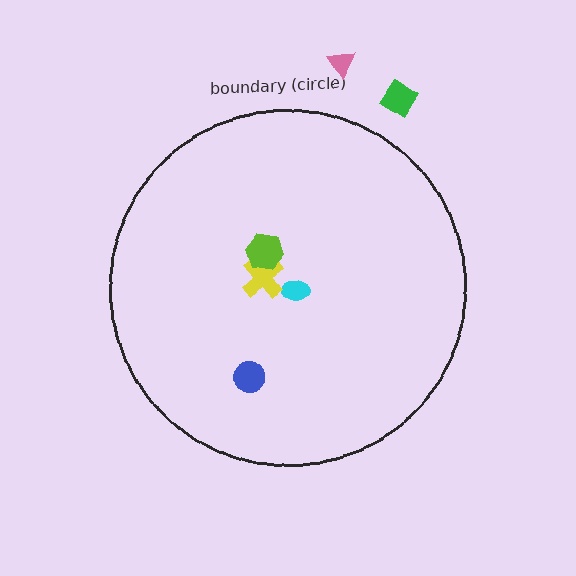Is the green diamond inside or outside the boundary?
Outside.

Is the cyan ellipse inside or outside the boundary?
Inside.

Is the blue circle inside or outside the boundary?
Inside.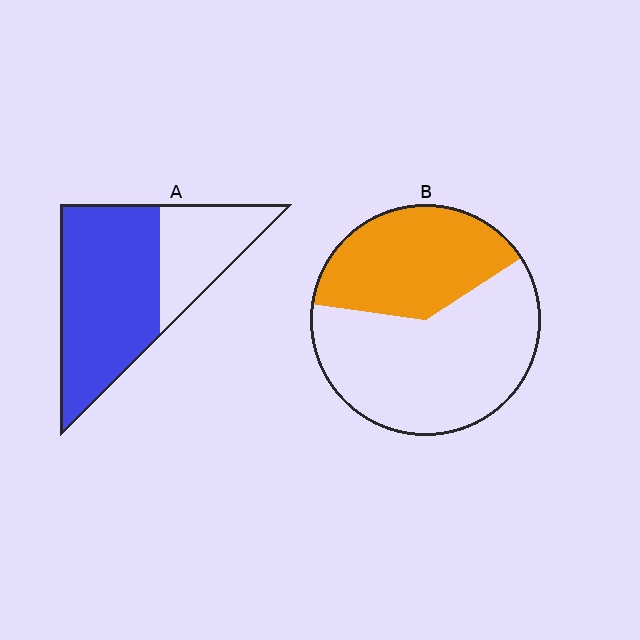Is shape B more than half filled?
No.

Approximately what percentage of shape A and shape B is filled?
A is approximately 70% and B is approximately 40%.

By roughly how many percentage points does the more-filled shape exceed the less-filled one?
By roughly 30 percentage points (A over B).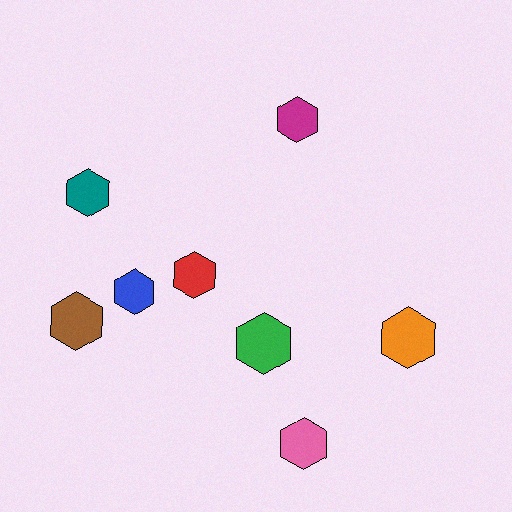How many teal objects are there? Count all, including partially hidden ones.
There is 1 teal object.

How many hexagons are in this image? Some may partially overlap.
There are 8 hexagons.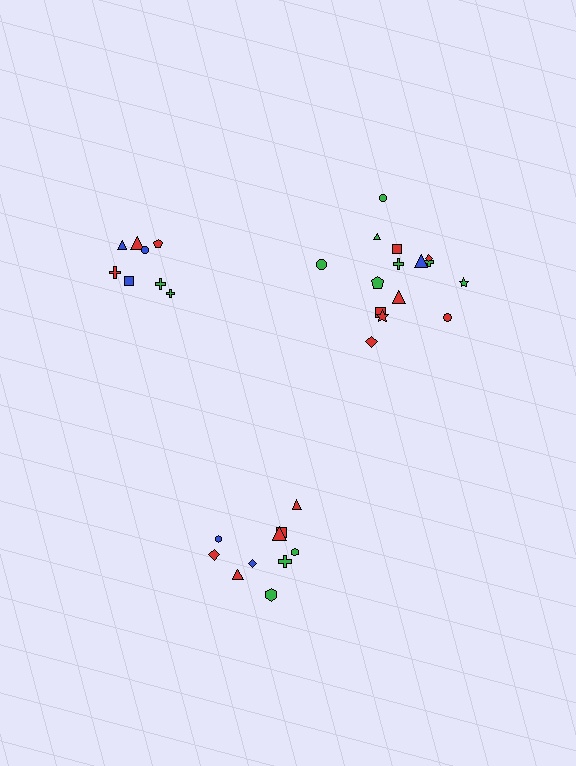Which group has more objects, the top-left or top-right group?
The top-right group.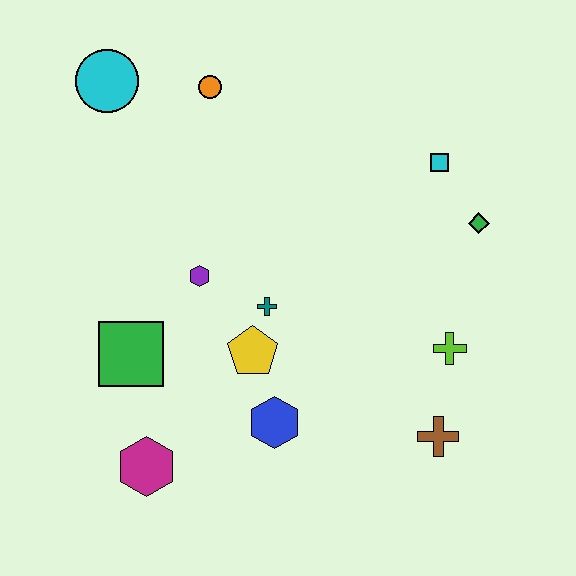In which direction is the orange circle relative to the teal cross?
The orange circle is above the teal cross.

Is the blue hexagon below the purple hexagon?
Yes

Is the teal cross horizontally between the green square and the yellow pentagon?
No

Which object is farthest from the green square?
The green diamond is farthest from the green square.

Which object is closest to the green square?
The purple hexagon is closest to the green square.